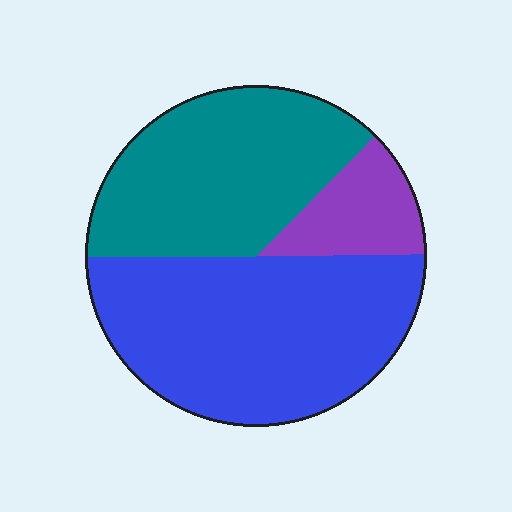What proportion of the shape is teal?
Teal takes up about three eighths (3/8) of the shape.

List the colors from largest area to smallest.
From largest to smallest: blue, teal, purple.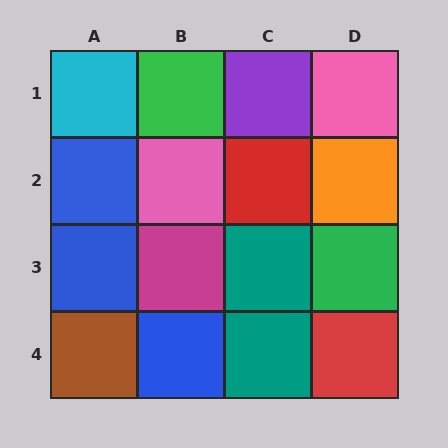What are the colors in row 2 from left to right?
Blue, pink, red, orange.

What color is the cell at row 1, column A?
Cyan.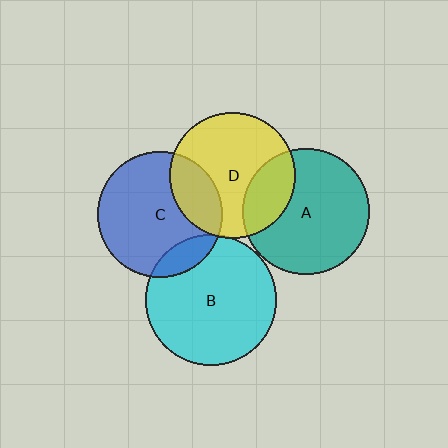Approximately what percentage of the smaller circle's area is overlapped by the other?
Approximately 25%.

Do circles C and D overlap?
Yes.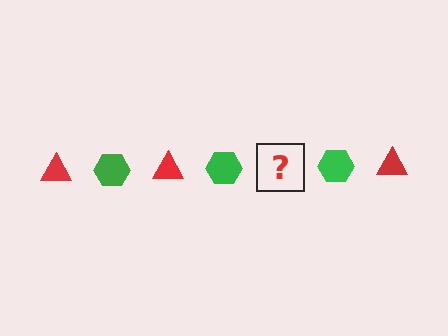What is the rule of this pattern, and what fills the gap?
The rule is that the pattern alternates between red triangle and green hexagon. The gap should be filled with a red triangle.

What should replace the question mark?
The question mark should be replaced with a red triangle.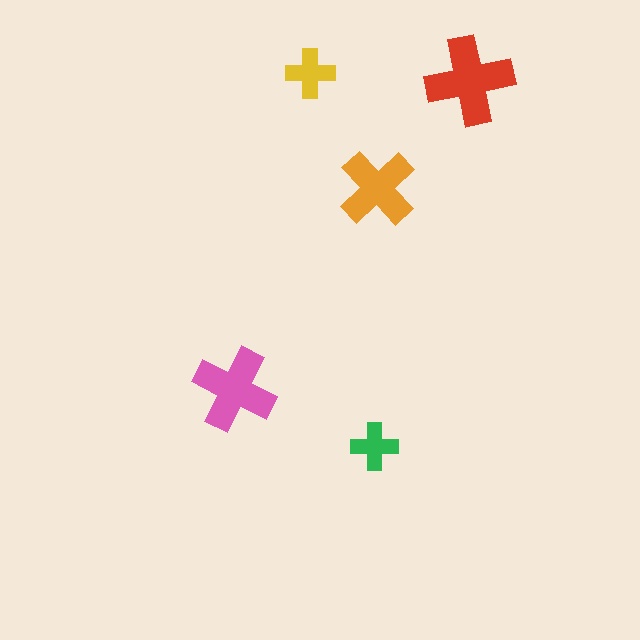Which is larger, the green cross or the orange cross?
The orange one.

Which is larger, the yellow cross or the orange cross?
The orange one.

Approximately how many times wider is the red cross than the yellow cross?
About 2 times wider.